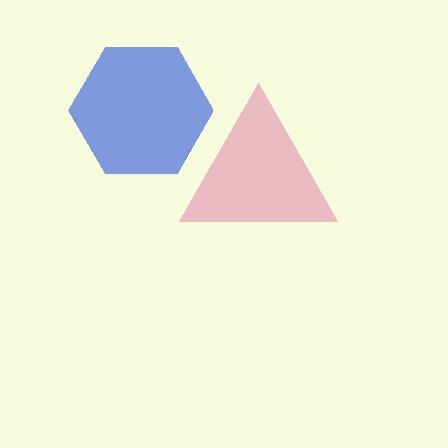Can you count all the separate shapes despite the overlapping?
Yes, there are 2 separate shapes.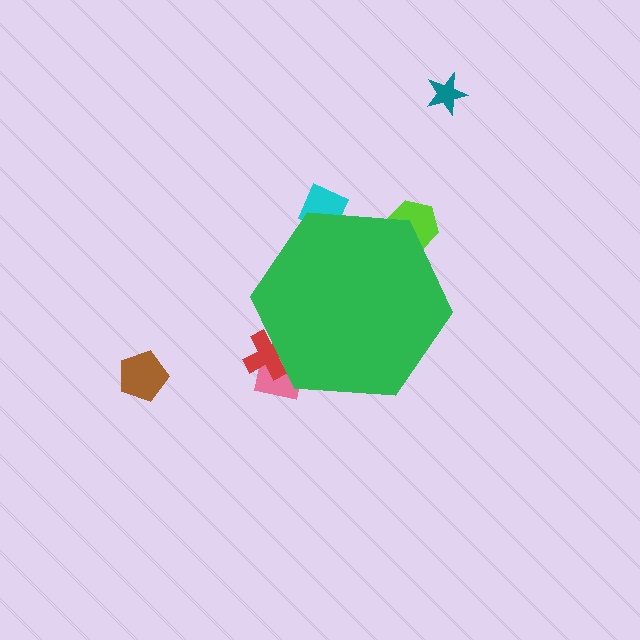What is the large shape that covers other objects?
A green hexagon.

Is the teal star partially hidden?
No, the teal star is fully visible.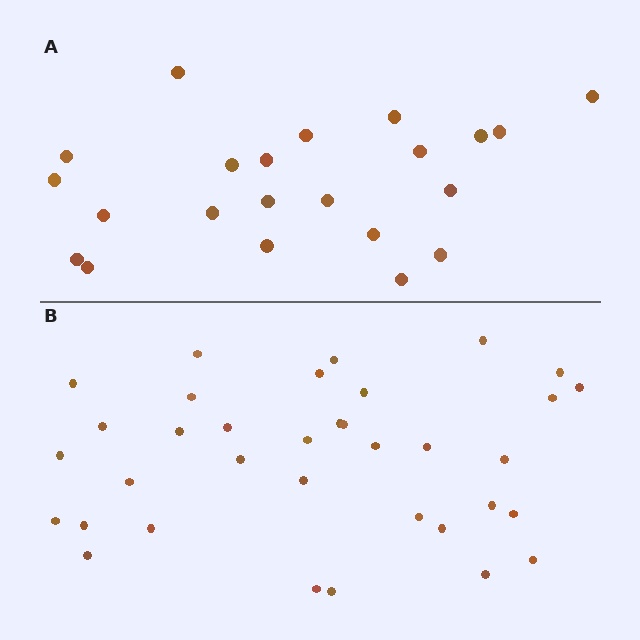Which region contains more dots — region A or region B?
Region B (the bottom region) has more dots.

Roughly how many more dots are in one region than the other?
Region B has approximately 15 more dots than region A.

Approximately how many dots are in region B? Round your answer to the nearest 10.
About 40 dots. (The exact count is 35, which rounds to 40.)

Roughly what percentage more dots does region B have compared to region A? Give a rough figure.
About 60% more.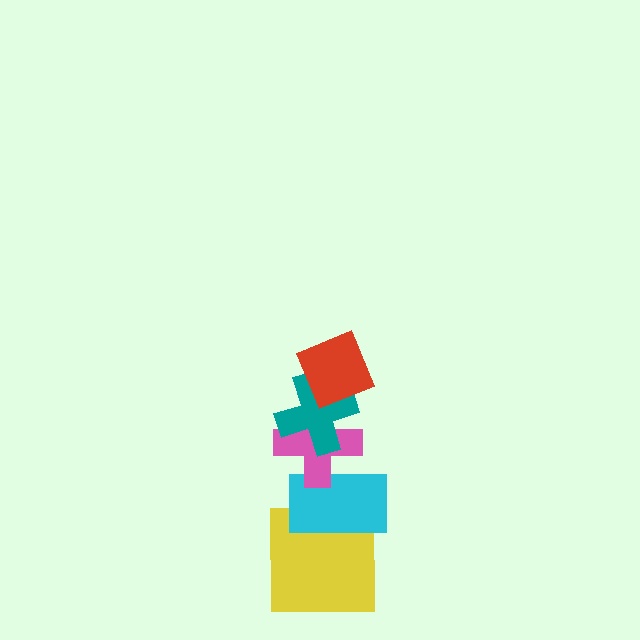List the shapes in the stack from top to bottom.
From top to bottom: the red diamond, the teal cross, the pink cross, the cyan rectangle, the yellow square.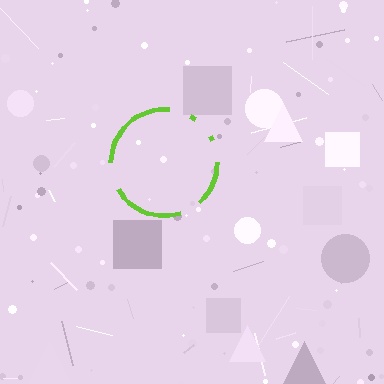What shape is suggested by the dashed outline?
The dashed outline suggests a circle.